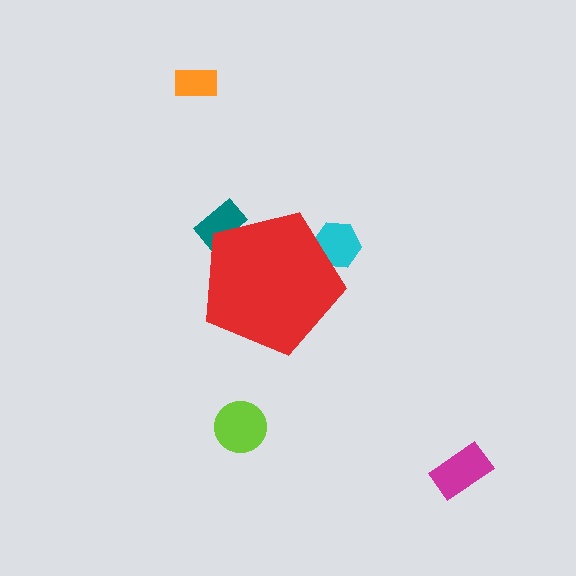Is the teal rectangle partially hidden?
Yes, the teal rectangle is partially hidden behind the red pentagon.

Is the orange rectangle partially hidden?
No, the orange rectangle is fully visible.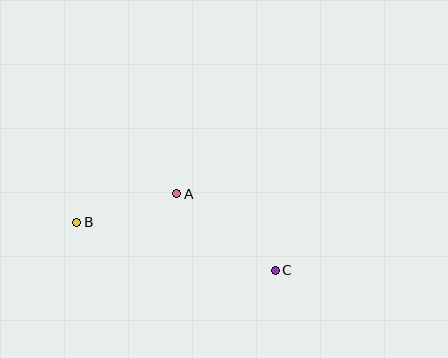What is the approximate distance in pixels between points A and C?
The distance between A and C is approximately 125 pixels.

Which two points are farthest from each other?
Points B and C are farthest from each other.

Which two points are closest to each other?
Points A and B are closest to each other.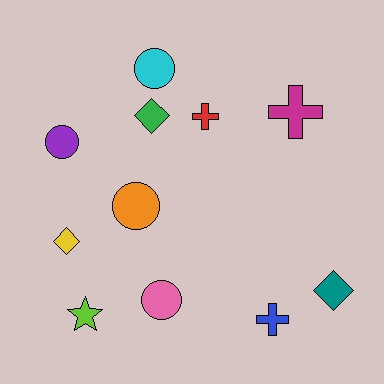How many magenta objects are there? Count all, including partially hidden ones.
There is 1 magenta object.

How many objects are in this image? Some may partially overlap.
There are 11 objects.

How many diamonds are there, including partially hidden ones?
There are 3 diamonds.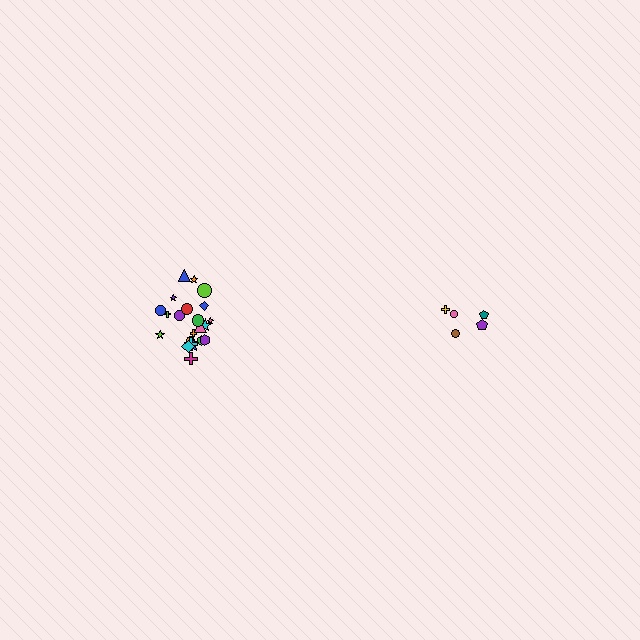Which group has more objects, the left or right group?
The left group.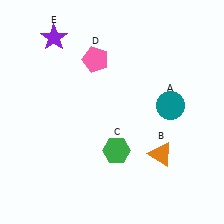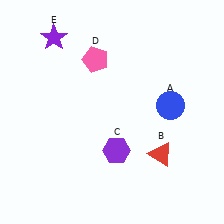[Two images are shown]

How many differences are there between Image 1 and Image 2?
There are 3 differences between the two images.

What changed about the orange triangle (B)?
In Image 1, B is orange. In Image 2, it changed to red.